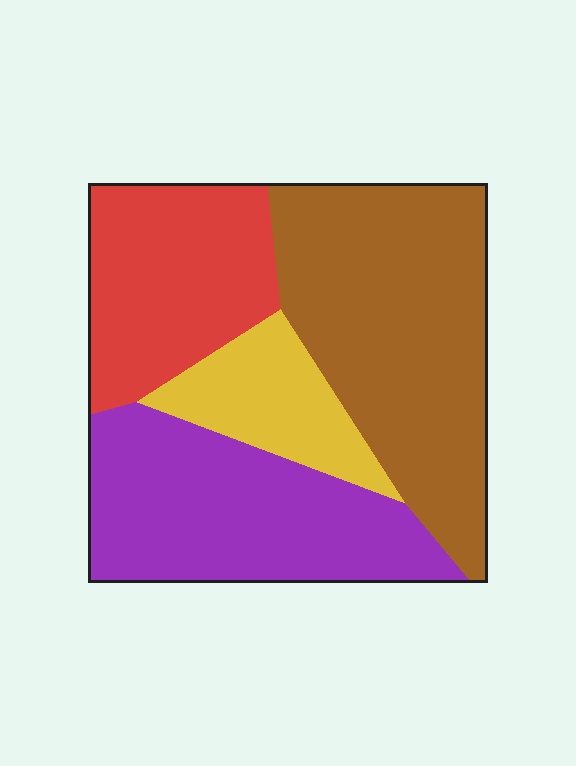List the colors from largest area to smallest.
From largest to smallest: brown, purple, red, yellow.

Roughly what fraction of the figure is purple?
Purple covers around 30% of the figure.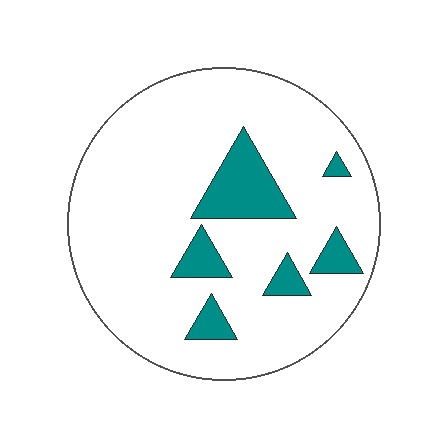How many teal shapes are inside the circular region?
6.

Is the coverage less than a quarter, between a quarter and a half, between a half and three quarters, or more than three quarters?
Less than a quarter.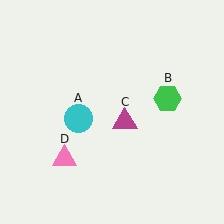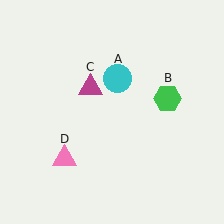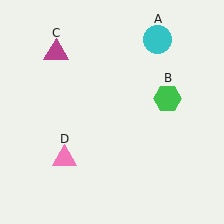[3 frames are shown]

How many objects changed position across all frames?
2 objects changed position: cyan circle (object A), magenta triangle (object C).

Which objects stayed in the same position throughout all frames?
Green hexagon (object B) and pink triangle (object D) remained stationary.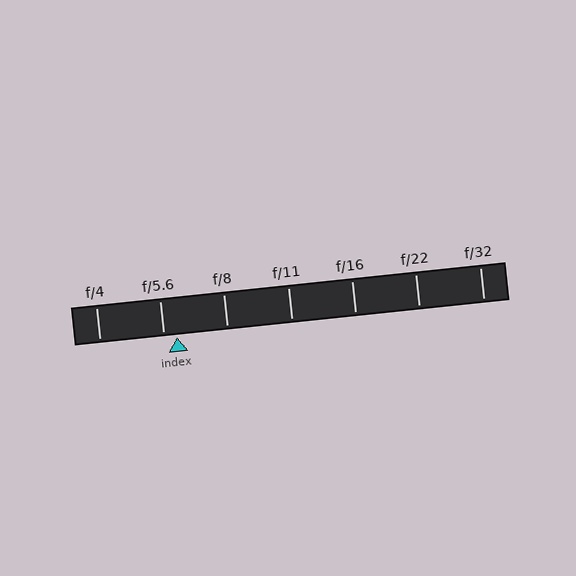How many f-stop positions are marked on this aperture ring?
There are 7 f-stop positions marked.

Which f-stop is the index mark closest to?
The index mark is closest to f/5.6.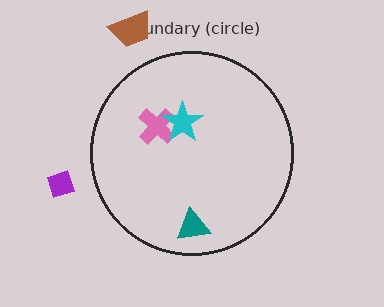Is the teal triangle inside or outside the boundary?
Inside.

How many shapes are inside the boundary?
3 inside, 2 outside.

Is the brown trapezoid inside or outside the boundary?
Outside.